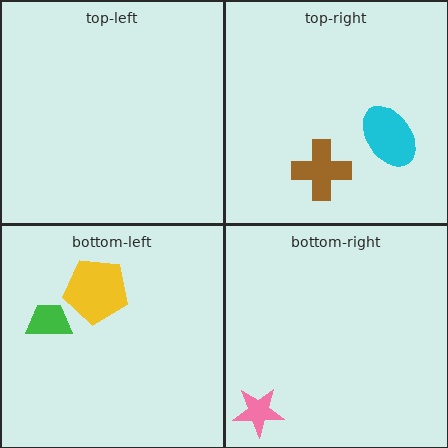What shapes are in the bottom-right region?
The pink star.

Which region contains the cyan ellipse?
The top-right region.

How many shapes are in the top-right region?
2.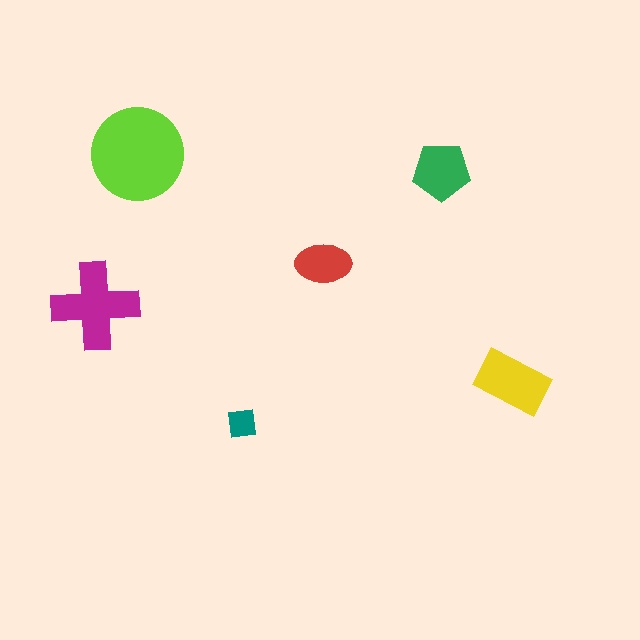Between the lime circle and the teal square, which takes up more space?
The lime circle.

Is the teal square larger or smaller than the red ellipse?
Smaller.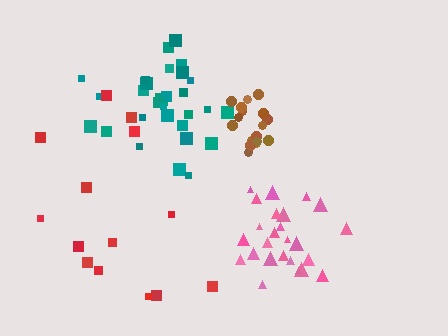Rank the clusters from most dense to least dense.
brown, pink, teal, red.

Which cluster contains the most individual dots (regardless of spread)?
Teal (30).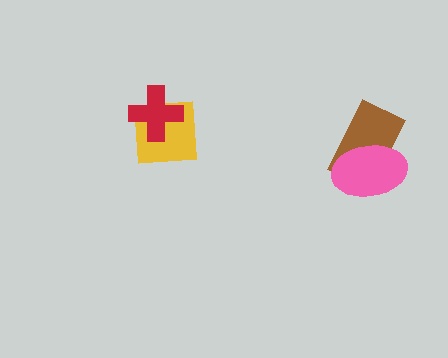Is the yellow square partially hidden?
Yes, it is partially covered by another shape.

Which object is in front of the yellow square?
The red cross is in front of the yellow square.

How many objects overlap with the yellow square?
1 object overlaps with the yellow square.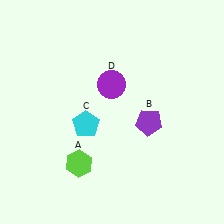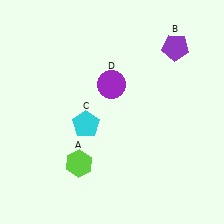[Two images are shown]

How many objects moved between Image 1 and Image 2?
1 object moved between the two images.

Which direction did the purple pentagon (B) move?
The purple pentagon (B) moved up.